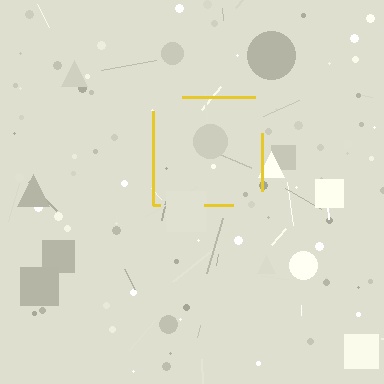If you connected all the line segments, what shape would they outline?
They would outline a square.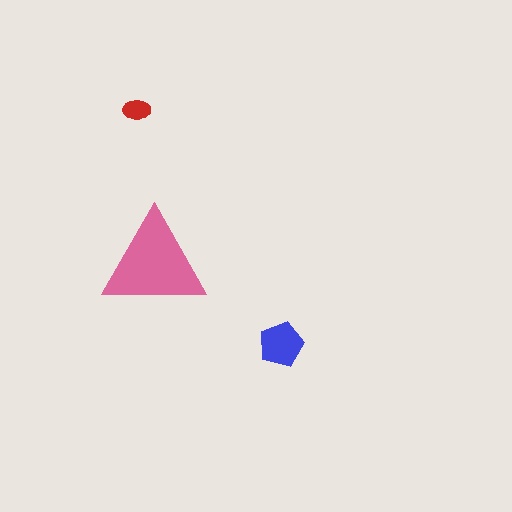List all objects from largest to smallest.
The pink triangle, the blue pentagon, the red ellipse.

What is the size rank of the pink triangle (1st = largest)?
1st.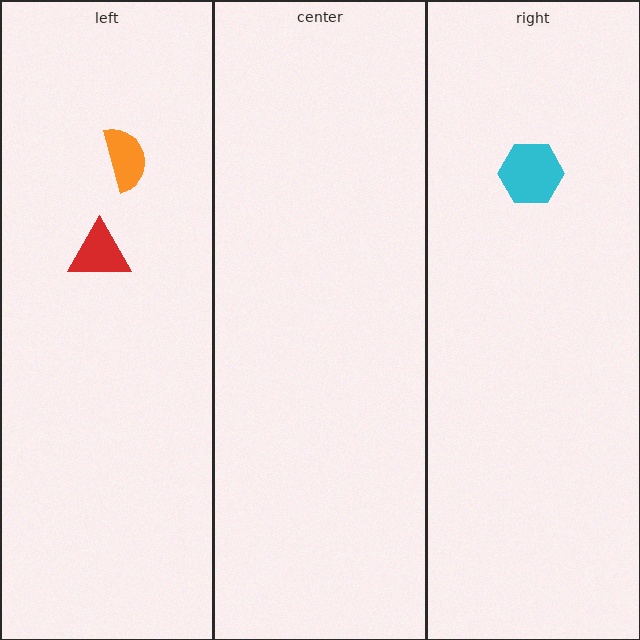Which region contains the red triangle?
The left region.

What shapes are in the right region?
The cyan hexagon.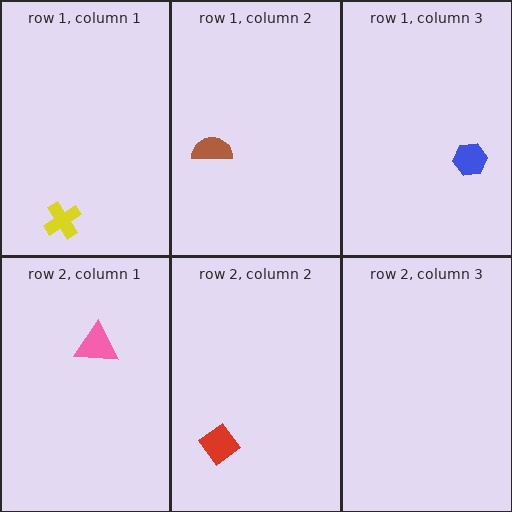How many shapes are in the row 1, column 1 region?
1.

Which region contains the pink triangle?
The row 2, column 1 region.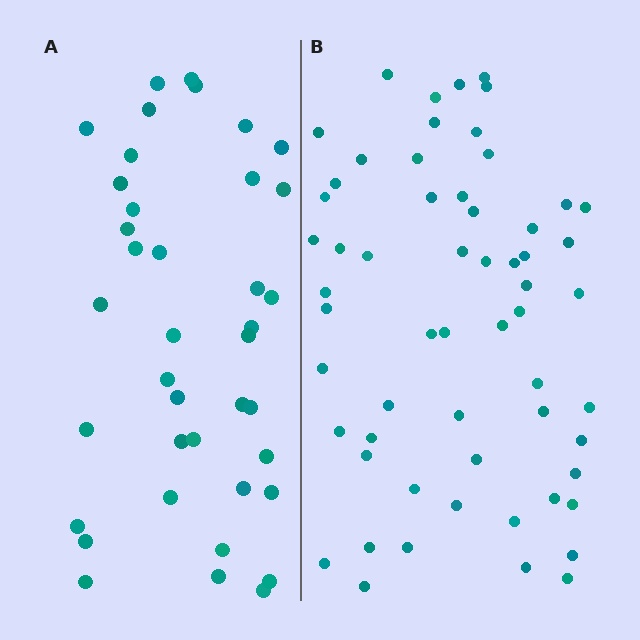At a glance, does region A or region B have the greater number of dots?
Region B (the right region) has more dots.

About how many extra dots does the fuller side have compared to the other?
Region B has approximately 20 more dots than region A.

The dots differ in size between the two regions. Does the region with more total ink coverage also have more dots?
No. Region A has more total ink coverage because its dots are larger, but region B actually contains more individual dots. Total area can be misleading — the number of items is what matters here.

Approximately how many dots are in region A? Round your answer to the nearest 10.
About 40 dots. (The exact count is 39, which rounds to 40.)